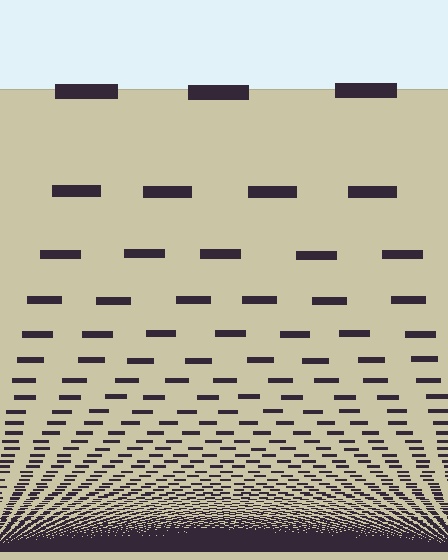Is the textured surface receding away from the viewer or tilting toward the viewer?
The surface appears to tilt toward the viewer. Texture elements get larger and sparser toward the top.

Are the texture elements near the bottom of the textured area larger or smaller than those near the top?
Smaller. The gradient is inverted — elements near the bottom are smaller and denser.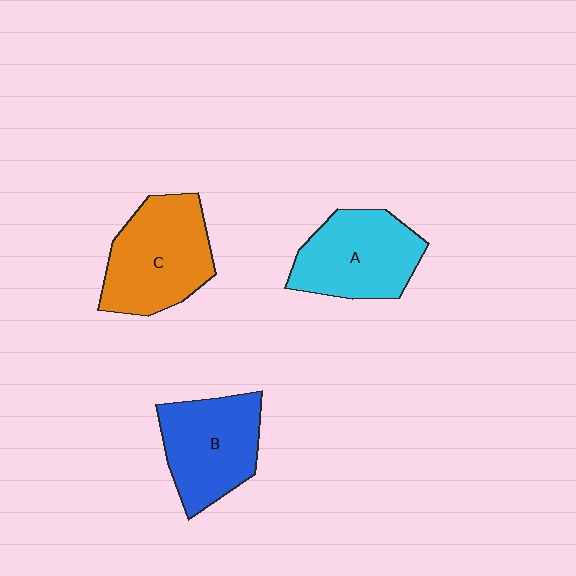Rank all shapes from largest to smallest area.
From largest to smallest: C (orange), A (cyan), B (blue).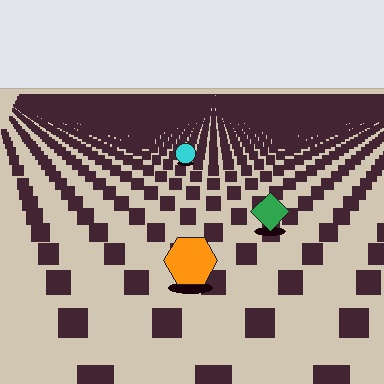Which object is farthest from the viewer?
The cyan circle is farthest from the viewer. It appears smaller and the ground texture around it is denser.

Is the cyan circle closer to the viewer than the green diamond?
No. The green diamond is closer — you can tell from the texture gradient: the ground texture is coarser near it.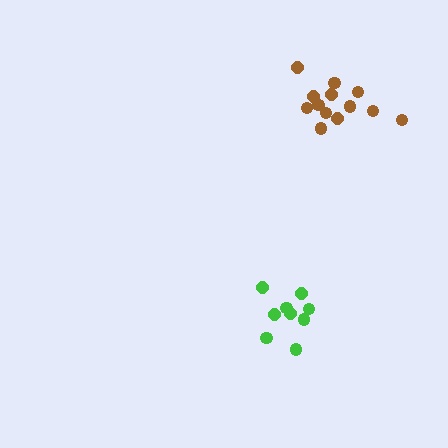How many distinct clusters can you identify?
There are 2 distinct clusters.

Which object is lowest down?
The green cluster is bottommost.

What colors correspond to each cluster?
The clusters are colored: brown, green.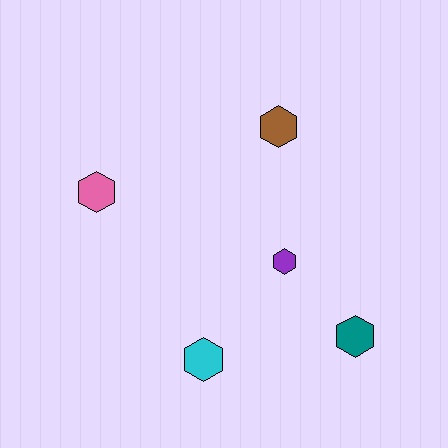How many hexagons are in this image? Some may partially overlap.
There are 5 hexagons.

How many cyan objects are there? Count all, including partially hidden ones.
There is 1 cyan object.